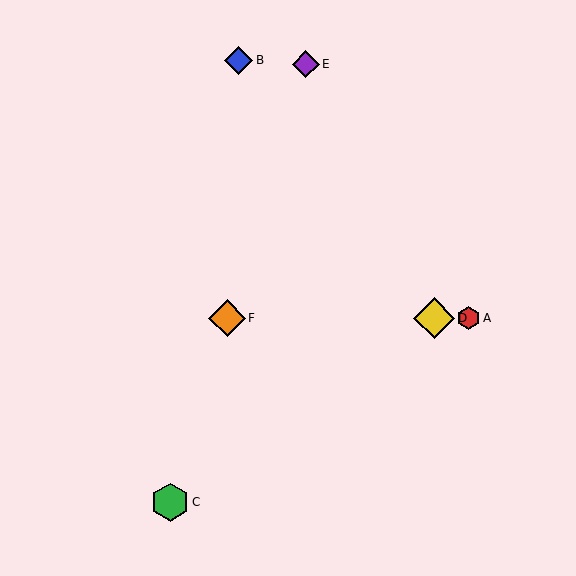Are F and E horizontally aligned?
No, F is at y≈318 and E is at y≈64.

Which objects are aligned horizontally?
Objects A, D, F are aligned horizontally.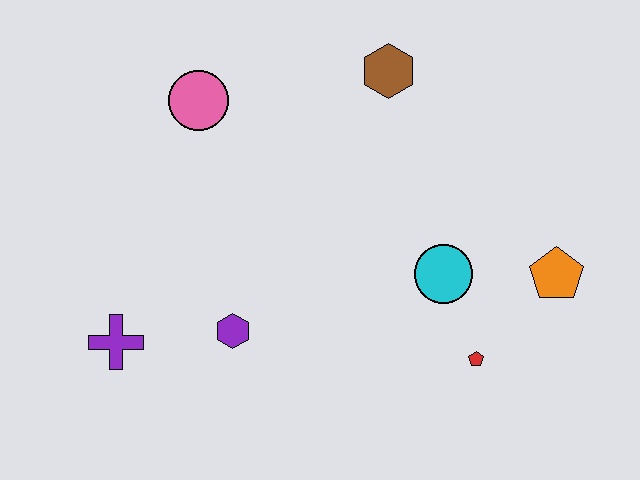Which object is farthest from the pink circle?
The orange pentagon is farthest from the pink circle.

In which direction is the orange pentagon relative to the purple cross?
The orange pentagon is to the right of the purple cross.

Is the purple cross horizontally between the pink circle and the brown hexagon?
No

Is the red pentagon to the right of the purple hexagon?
Yes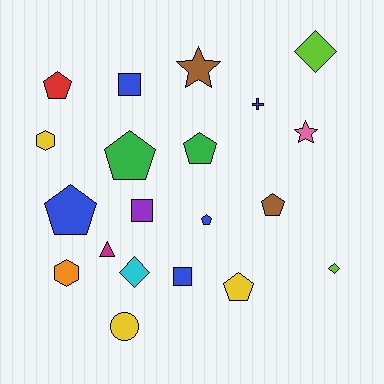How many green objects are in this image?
There are 2 green objects.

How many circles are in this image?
There is 1 circle.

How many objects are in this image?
There are 20 objects.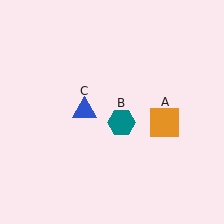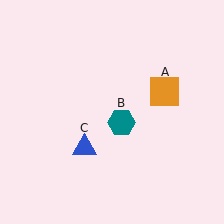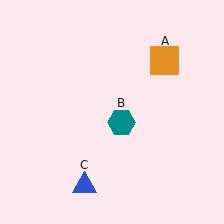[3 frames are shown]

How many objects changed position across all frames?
2 objects changed position: orange square (object A), blue triangle (object C).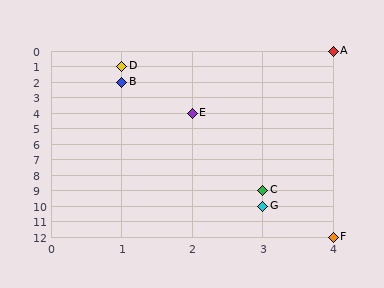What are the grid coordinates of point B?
Point B is at grid coordinates (1, 2).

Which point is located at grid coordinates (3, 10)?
Point G is at (3, 10).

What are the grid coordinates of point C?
Point C is at grid coordinates (3, 9).